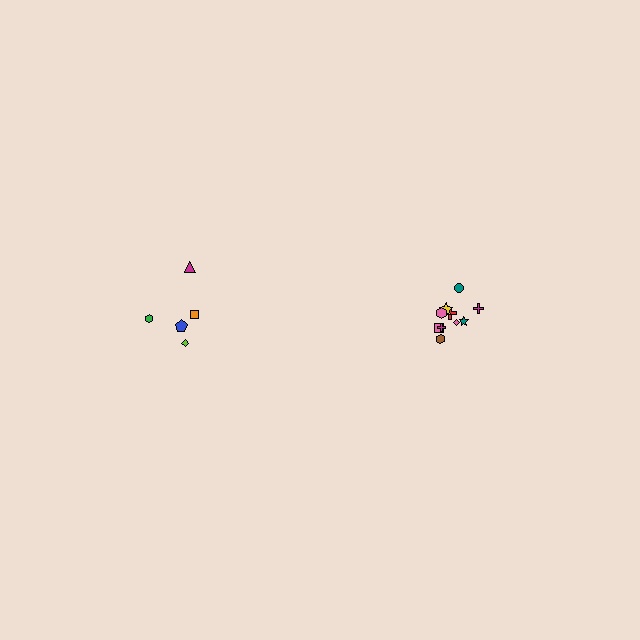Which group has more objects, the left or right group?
The right group.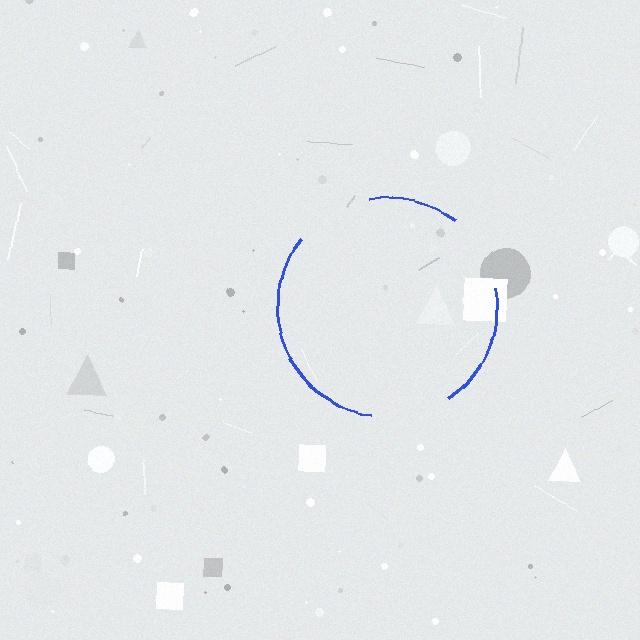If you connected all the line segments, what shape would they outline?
They would outline a circle.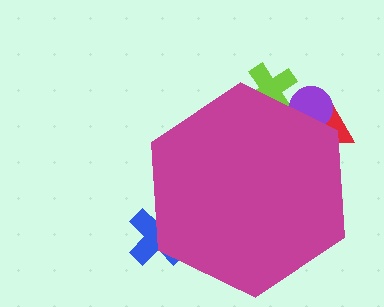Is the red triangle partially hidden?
Yes, the red triangle is partially hidden behind the magenta hexagon.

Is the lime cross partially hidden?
Yes, the lime cross is partially hidden behind the magenta hexagon.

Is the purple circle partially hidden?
Yes, the purple circle is partially hidden behind the magenta hexagon.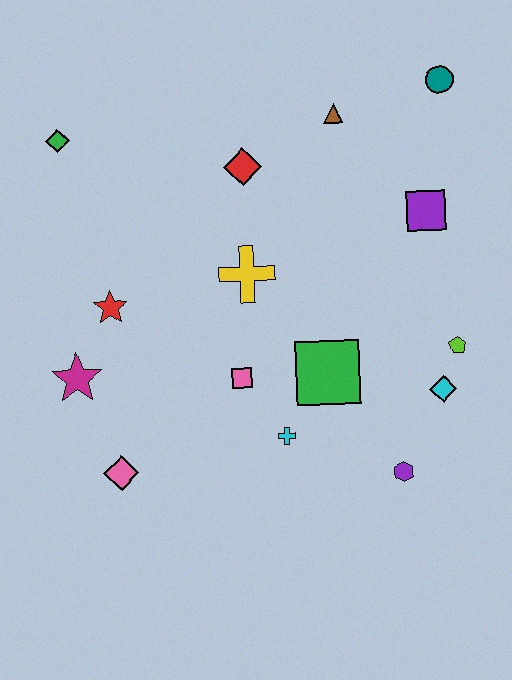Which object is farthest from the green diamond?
The purple hexagon is farthest from the green diamond.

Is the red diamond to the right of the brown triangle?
No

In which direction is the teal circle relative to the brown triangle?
The teal circle is to the right of the brown triangle.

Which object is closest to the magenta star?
The red star is closest to the magenta star.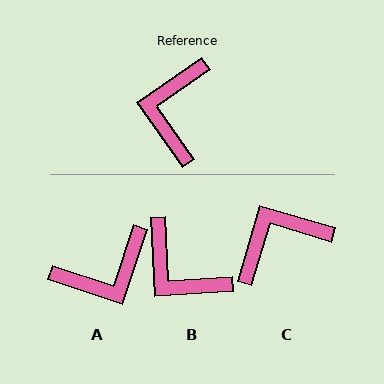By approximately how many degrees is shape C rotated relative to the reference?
Approximately 51 degrees clockwise.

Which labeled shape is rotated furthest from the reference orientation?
A, about 127 degrees away.